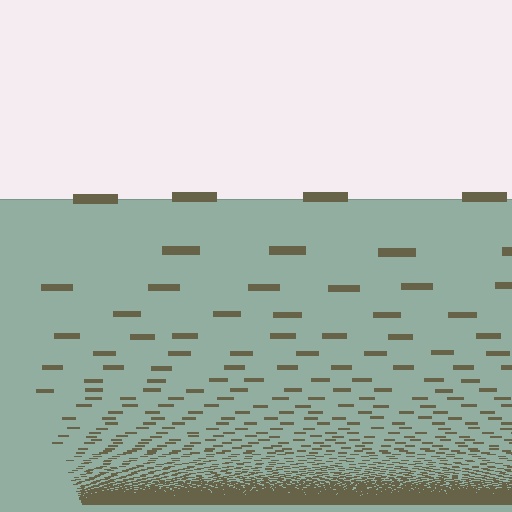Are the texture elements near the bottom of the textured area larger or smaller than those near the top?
Smaller. The gradient is inverted — elements near the bottom are smaller and denser.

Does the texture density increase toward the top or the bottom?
Density increases toward the bottom.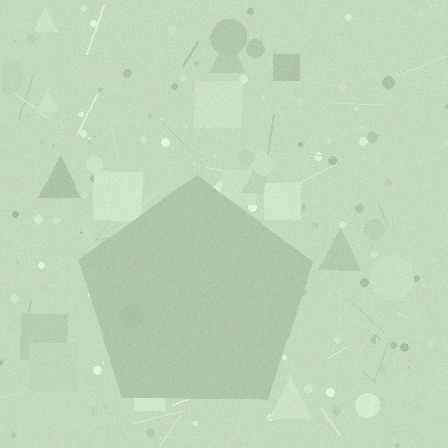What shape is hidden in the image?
A pentagon is hidden in the image.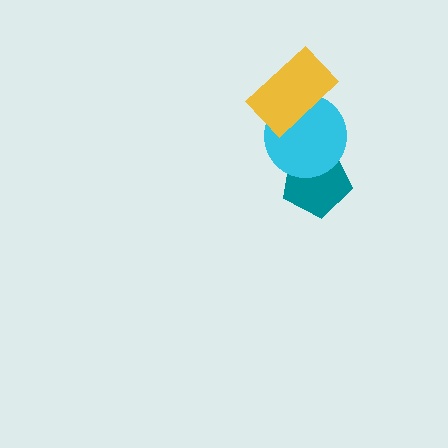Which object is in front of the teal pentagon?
The cyan circle is in front of the teal pentagon.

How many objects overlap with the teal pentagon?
1 object overlaps with the teal pentagon.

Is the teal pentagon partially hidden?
Yes, it is partially covered by another shape.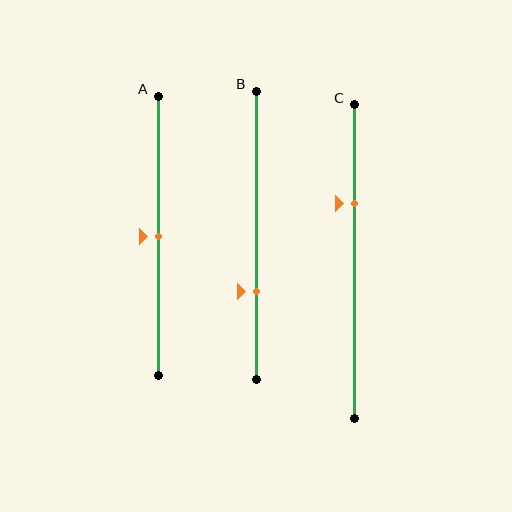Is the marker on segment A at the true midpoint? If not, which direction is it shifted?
Yes, the marker on segment A is at the true midpoint.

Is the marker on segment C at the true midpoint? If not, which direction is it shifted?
No, the marker on segment C is shifted upward by about 19% of the segment length.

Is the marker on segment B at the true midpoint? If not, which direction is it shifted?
No, the marker on segment B is shifted downward by about 19% of the segment length.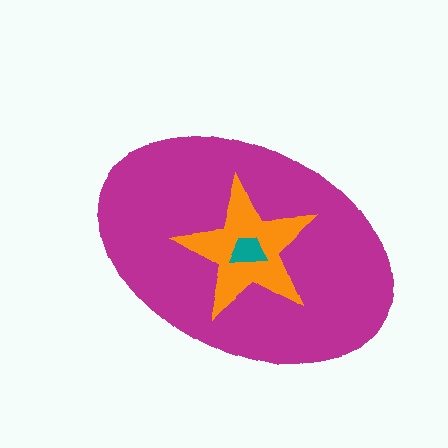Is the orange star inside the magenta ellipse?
Yes.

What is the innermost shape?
The teal trapezoid.